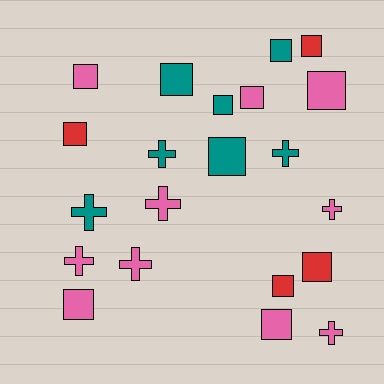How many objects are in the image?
There are 21 objects.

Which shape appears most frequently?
Square, with 13 objects.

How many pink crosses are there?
There are 5 pink crosses.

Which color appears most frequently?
Pink, with 10 objects.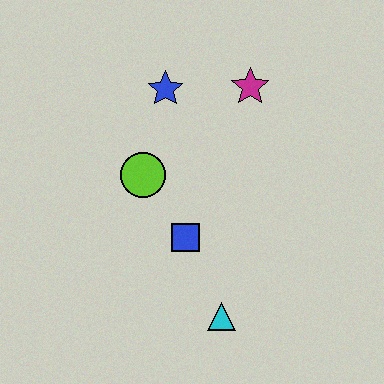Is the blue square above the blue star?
No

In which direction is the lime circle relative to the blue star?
The lime circle is below the blue star.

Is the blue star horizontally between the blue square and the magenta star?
No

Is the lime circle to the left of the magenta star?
Yes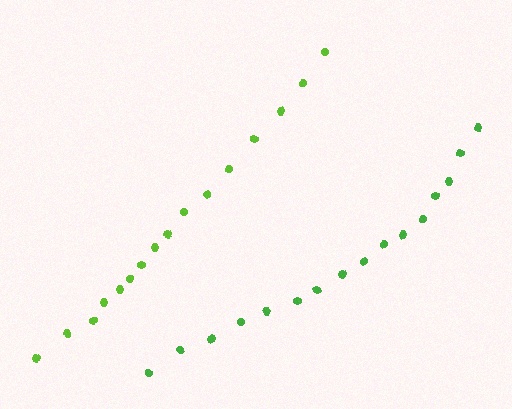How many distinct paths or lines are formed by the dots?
There are 2 distinct paths.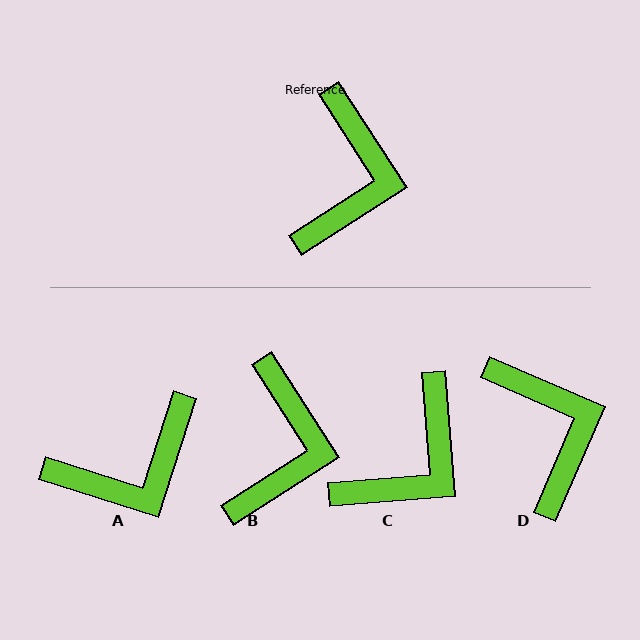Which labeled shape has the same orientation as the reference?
B.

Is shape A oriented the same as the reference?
No, it is off by about 51 degrees.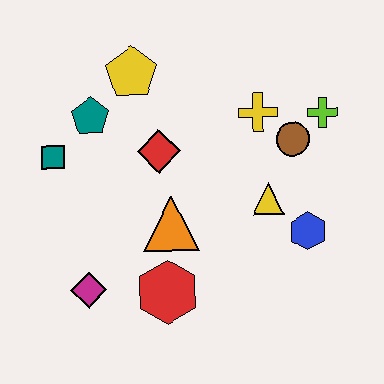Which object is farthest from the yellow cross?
The magenta diamond is farthest from the yellow cross.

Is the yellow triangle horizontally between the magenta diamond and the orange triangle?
No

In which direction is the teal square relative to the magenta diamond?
The teal square is above the magenta diamond.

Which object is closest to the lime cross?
The brown circle is closest to the lime cross.